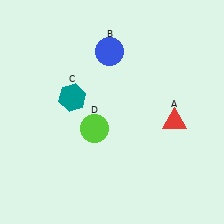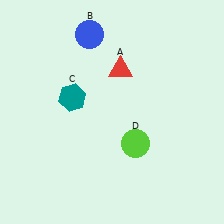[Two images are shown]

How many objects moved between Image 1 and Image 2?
3 objects moved between the two images.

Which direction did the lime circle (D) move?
The lime circle (D) moved right.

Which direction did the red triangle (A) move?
The red triangle (A) moved left.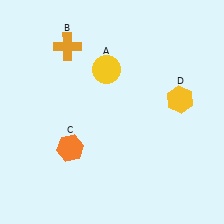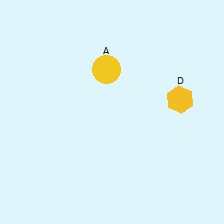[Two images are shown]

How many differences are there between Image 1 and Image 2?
There are 2 differences between the two images.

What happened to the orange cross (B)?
The orange cross (B) was removed in Image 2. It was in the top-left area of Image 1.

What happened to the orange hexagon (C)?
The orange hexagon (C) was removed in Image 2. It was in the bottom-left area of Image 1.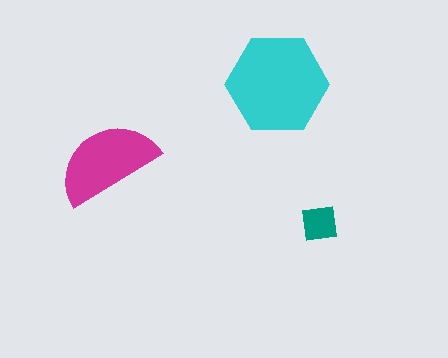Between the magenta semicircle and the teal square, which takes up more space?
The magenta semicircle.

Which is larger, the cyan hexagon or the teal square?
The cyan hexagon.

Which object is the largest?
The cyan hexagon.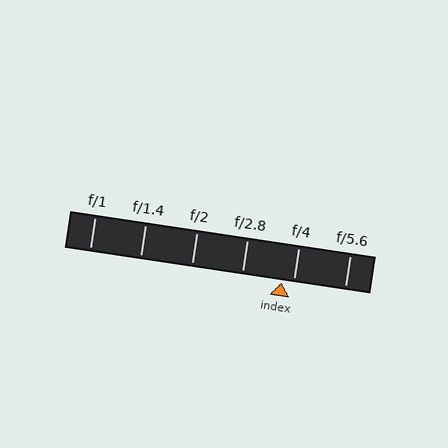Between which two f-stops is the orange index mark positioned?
The index mark is between f/2.8 and f/4.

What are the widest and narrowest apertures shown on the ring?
The widest aperture shown is f/1 and the narrowest is f/5.6.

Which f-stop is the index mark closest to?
The index mark is closest to f/4.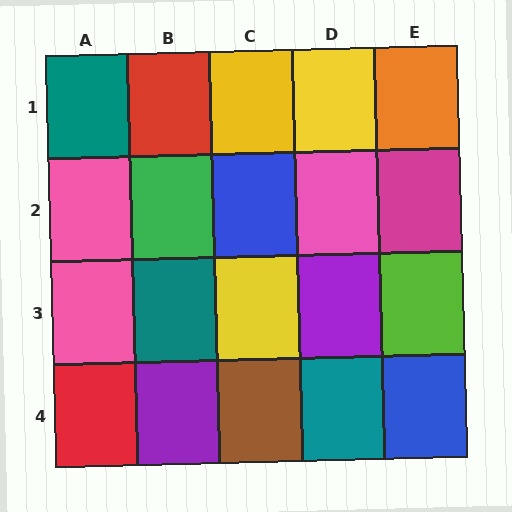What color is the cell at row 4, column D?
Teal.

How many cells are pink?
3 cells are pink.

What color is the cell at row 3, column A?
Pink.